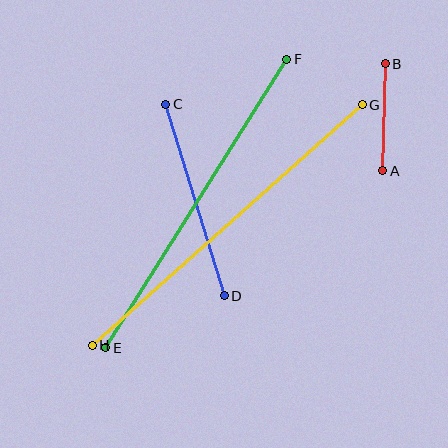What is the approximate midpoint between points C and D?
The midpoint is at approximately (195, 200) pixels.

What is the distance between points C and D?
The distance is approximately 200 pixels.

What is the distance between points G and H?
The distance is approximately 361 pixels.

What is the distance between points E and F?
The distance is approximately 341 pixels.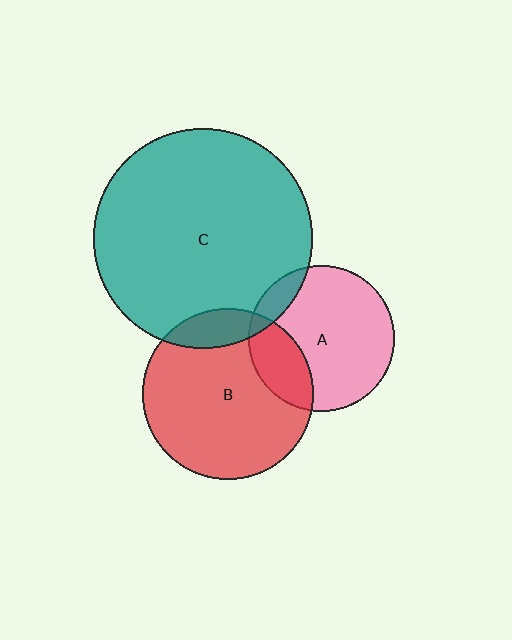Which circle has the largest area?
Circle C (teal).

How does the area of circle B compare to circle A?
Approximately 1.4 times.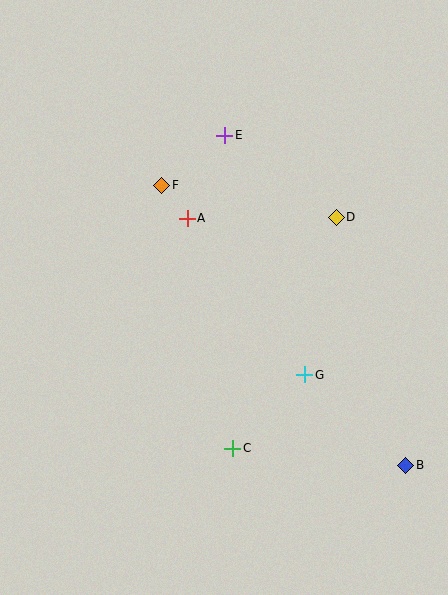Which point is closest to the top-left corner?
Point F is closest to the top-left corner.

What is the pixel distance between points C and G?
The distance between C and G is 103 pixels.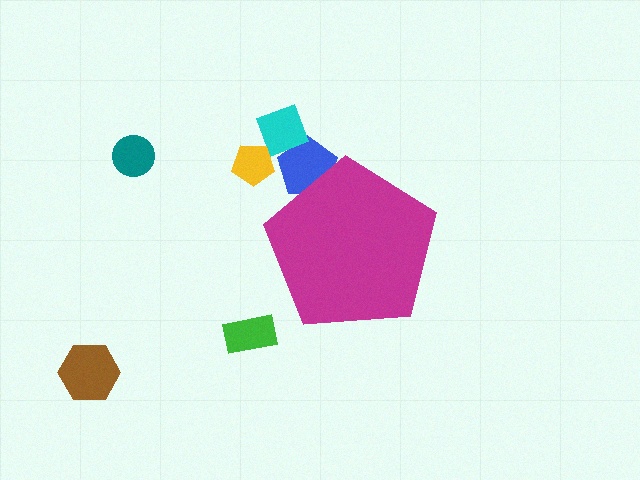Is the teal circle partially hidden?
No, the teal circle is fully visible.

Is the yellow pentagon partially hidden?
No, the yellow pentagon is fully visible.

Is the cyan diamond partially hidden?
No, the cyan diamond is fully visible.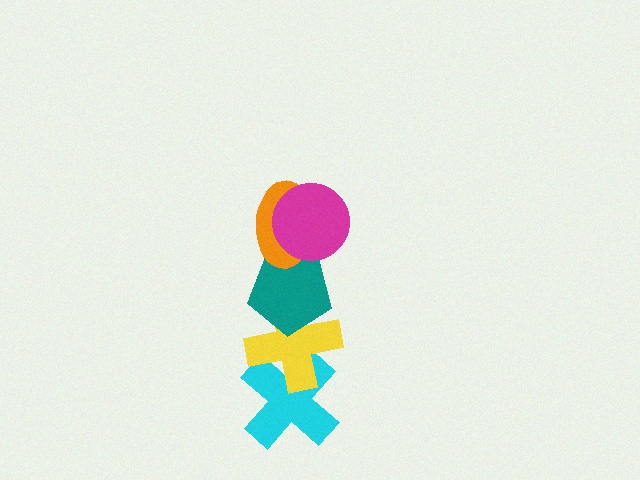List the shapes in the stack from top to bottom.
From top to bottom: the magenta circle, the orange ellipse, the teal pentagon, the yellow cross, the cyan cross.